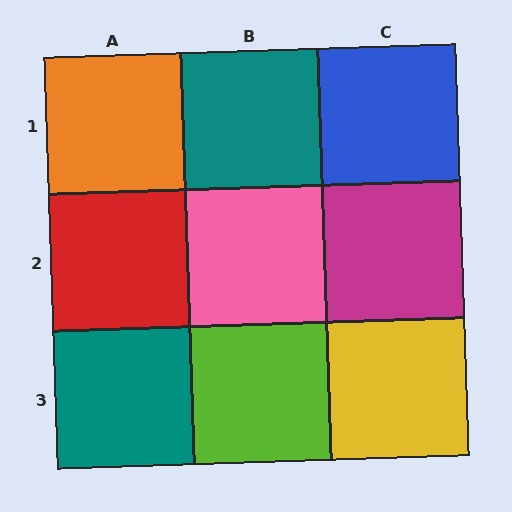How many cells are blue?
1 cell is blue.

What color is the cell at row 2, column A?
Red.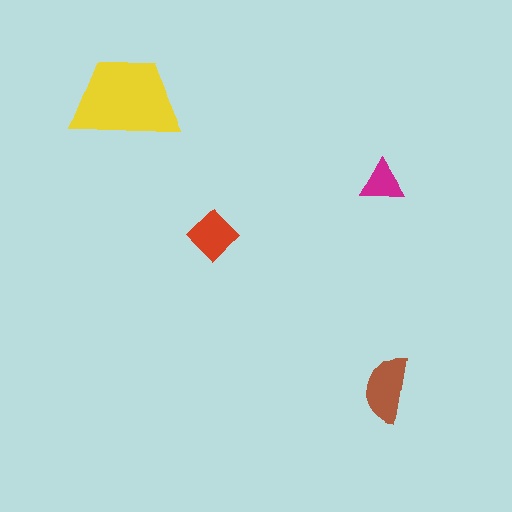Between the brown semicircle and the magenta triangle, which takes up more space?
The brown semicircle.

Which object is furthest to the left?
The yellow trapezoid is leftmost.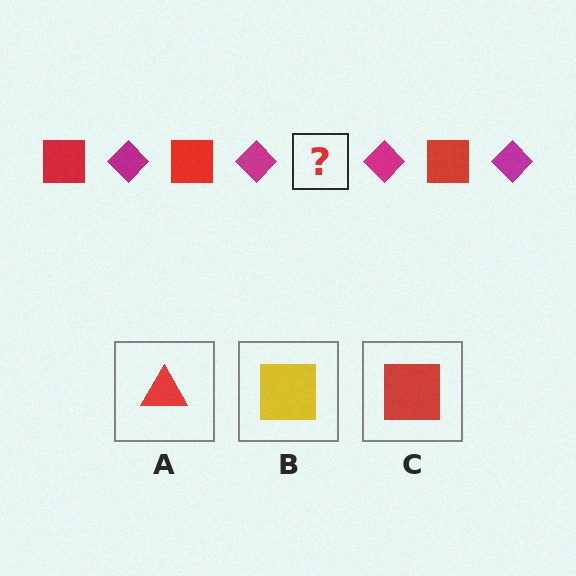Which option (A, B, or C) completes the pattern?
C.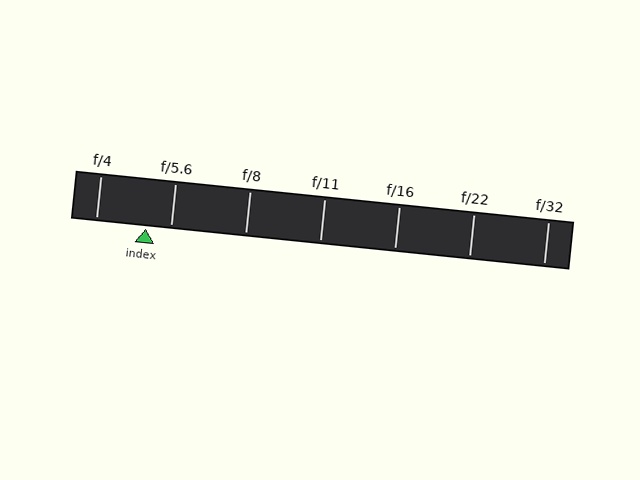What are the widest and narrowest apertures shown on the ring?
The widest aperture shown is f/4 and the narrowest is f/32.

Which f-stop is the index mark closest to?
The index mark is closest to f/5.6.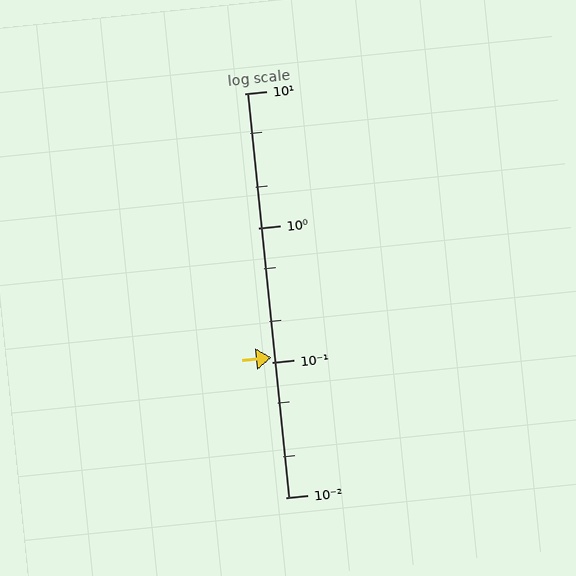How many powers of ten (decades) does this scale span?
The scale spans 3 decades, from 0.01 to 10.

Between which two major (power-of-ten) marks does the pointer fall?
The pointer is between 0.1 and 1.